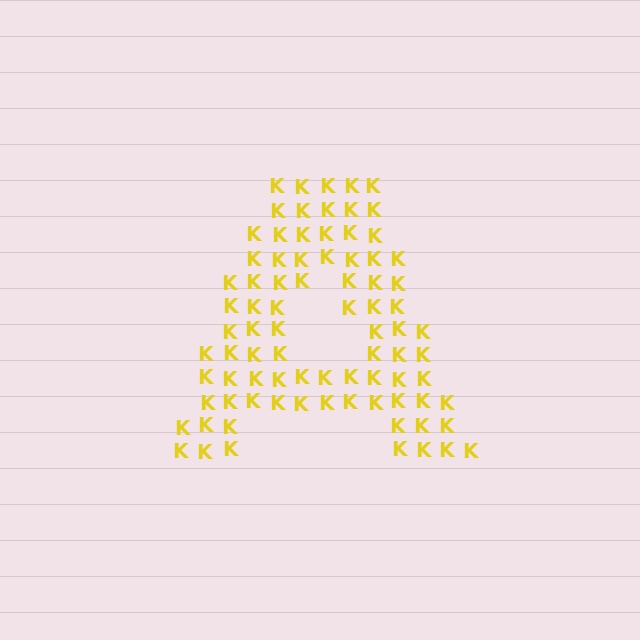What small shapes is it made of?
It is made of small letter K's.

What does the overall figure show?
The overall figure shows the letter A.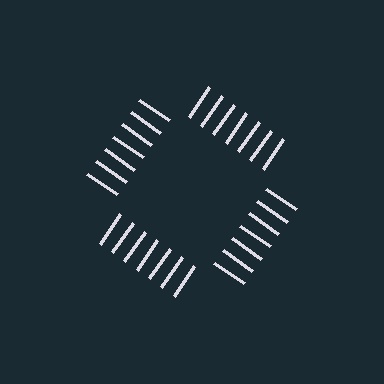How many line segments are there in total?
28 — 7 along each of the 4 edges.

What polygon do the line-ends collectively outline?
An illusory square — the line segments terminate on its edges but no continuous stroke is drawn.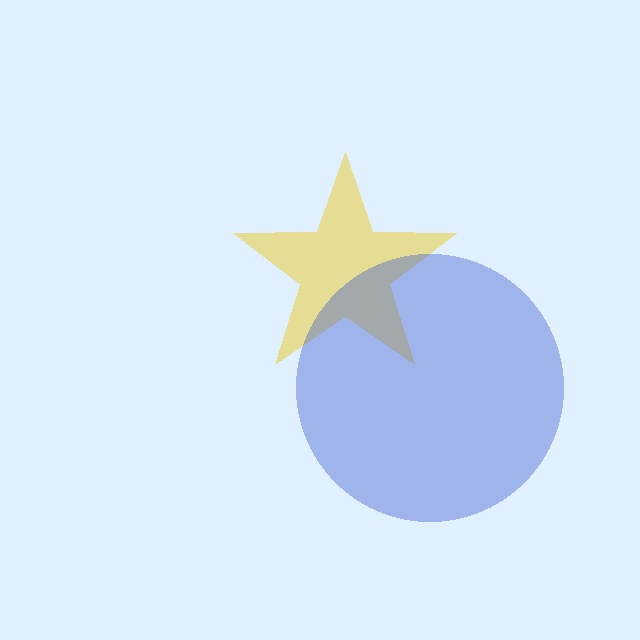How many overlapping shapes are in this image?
There are 2 overlapping shapes in the image.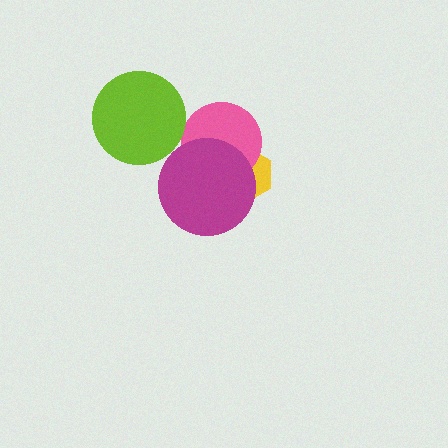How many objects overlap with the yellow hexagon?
2 objects overlap with the yellow hexagon.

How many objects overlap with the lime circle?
0 objects overlap with the lime circle.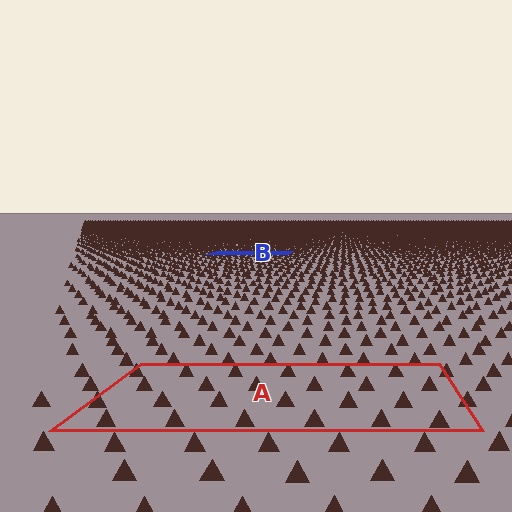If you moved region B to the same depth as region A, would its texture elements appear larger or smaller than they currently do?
They would appear larger. At a closer depth, the same texture elements are projected at a bigger on-screen size.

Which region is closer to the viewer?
Region A is closer. The texture elements there are larger and more spread out.